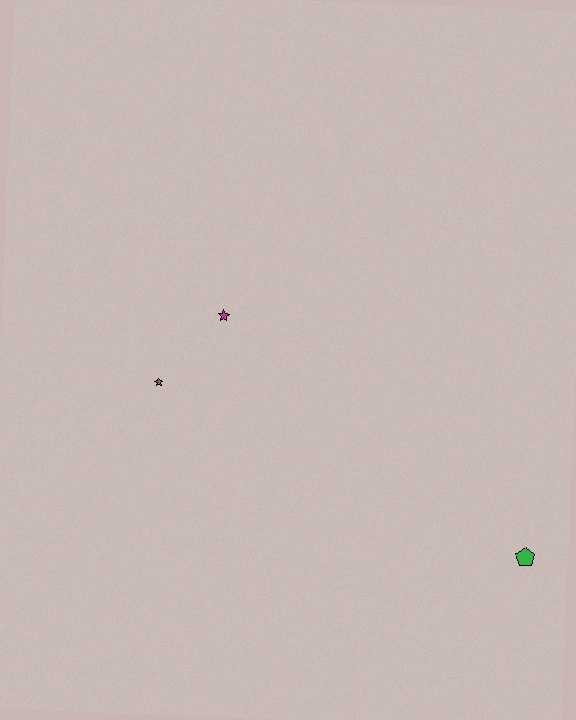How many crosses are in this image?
There are no crosses.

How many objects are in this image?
There are 3 objects.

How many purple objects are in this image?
There are no purple objects.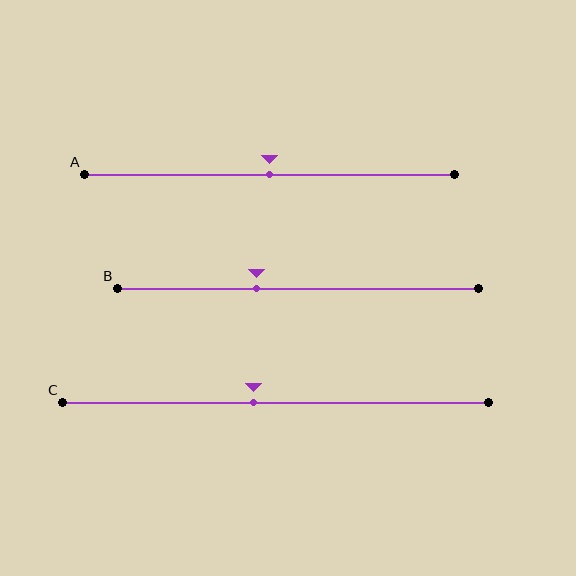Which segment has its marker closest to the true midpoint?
Segment A has its marker closest to the true midpoint.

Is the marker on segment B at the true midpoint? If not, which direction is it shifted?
No, the marker on segment B is shifted to the left by about 11% of the segment length.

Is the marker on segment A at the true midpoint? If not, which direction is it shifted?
Yes, the marker on segment A is at the true midpoint.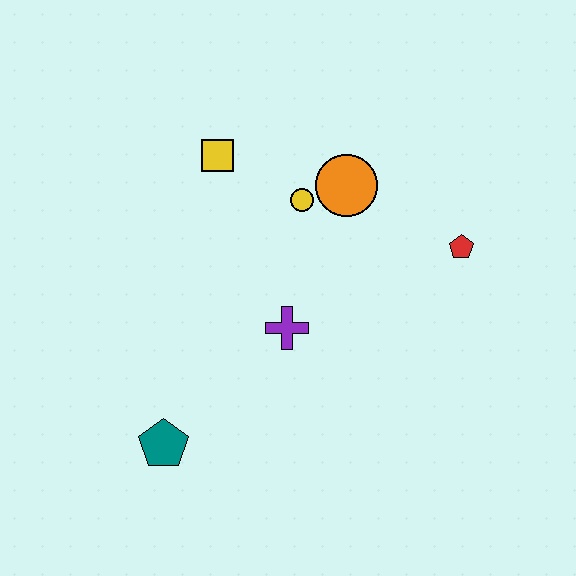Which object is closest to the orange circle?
The yellow circle is closest to the orange circle.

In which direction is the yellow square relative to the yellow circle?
The yellow square is to the left of the yellow circle.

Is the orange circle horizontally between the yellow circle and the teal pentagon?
No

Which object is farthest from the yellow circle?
The teal pentagon is farthest from the yellow circle.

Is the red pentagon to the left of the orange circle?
No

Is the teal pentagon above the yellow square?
No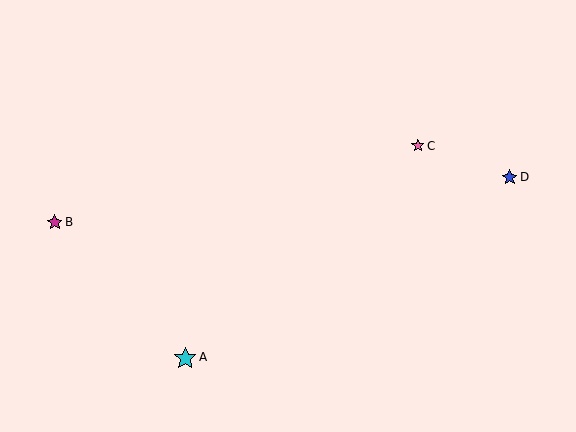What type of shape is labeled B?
Shape B is a magenta star.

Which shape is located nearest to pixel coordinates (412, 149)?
The pink star (labeled C) at (418, 145) is nearest to that location.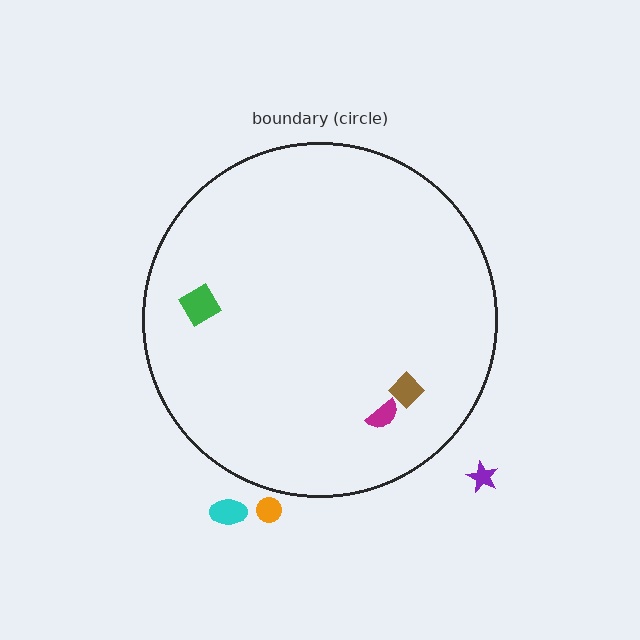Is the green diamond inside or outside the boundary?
Inside.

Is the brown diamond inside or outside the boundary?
Inside.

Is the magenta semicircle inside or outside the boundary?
Inside.